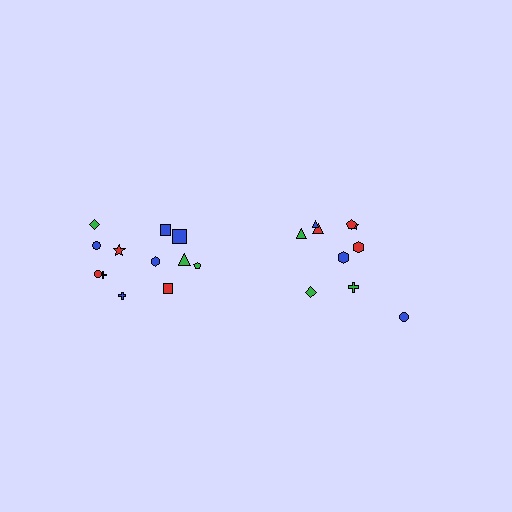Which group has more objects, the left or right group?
The left group.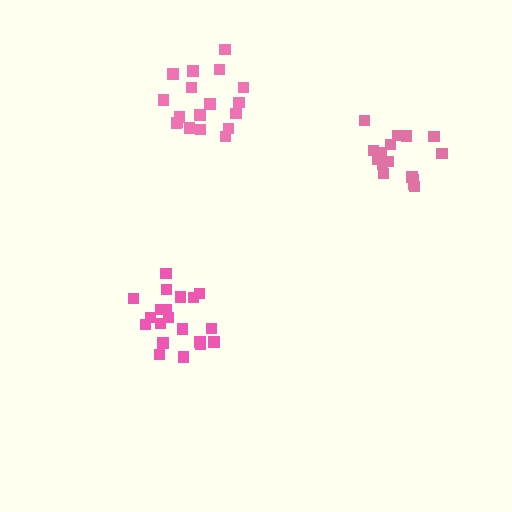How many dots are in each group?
Group 1: 18 dots, Group 2: 20 dots, Group 3: 16 dots (54 total).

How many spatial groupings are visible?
There are 3 spatial groupings.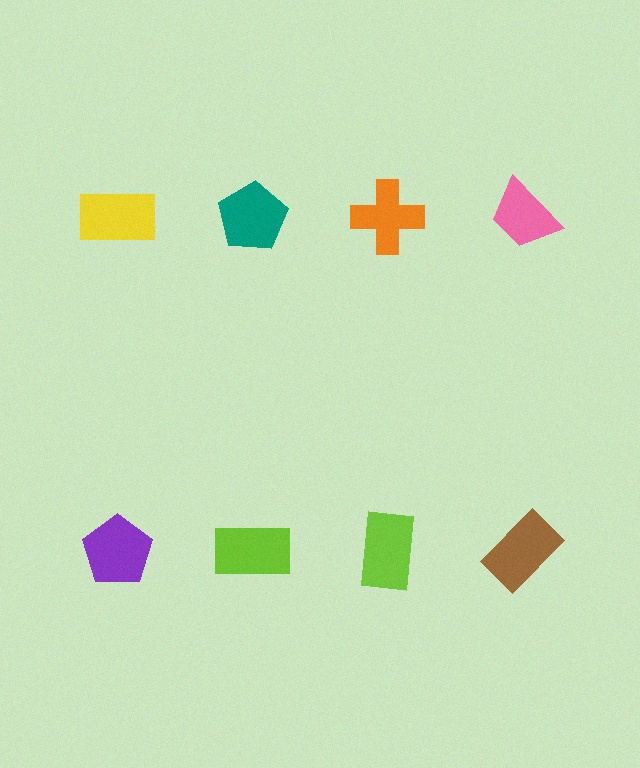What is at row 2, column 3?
A lime rectangle.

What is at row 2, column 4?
A brown rectangle.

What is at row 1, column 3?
An orange cross.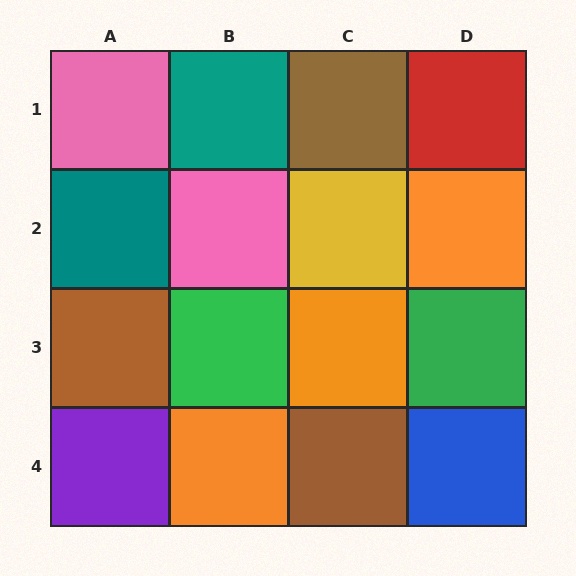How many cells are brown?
3 cells are brown.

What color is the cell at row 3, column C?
Orange.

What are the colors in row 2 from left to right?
Teal, pink, yellow, orange.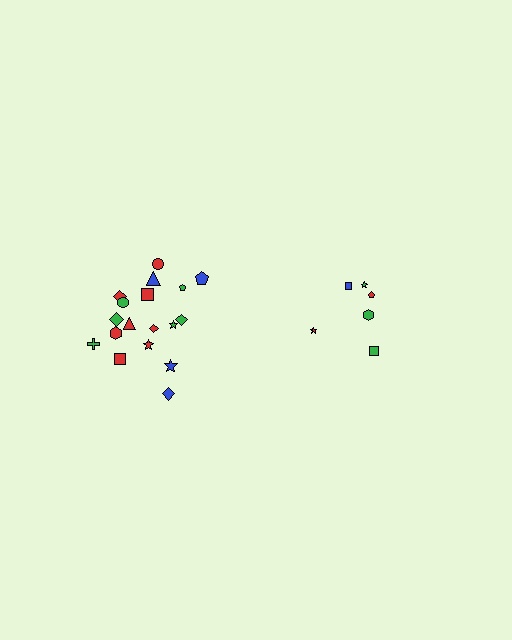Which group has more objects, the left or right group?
The left group.